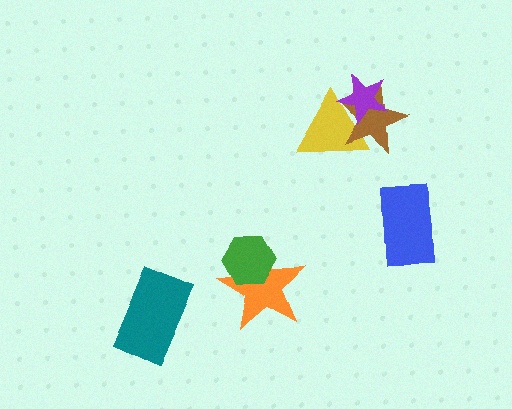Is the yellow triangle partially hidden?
Yes, it is partially covered by another shape.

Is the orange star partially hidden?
Yes, it is partially covered by another shape.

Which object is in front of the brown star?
The purple star is in front of the brown star.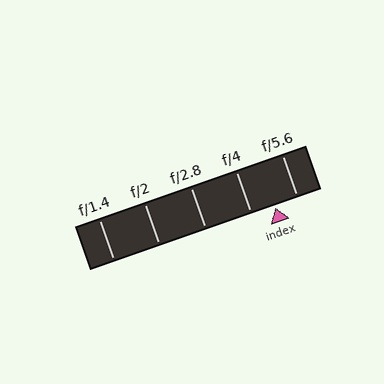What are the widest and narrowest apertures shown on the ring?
The widest aperture shown is f/1.4 and the narrowest is f/5.6.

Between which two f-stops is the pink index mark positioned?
The index mark is between f/4 and f/5.6.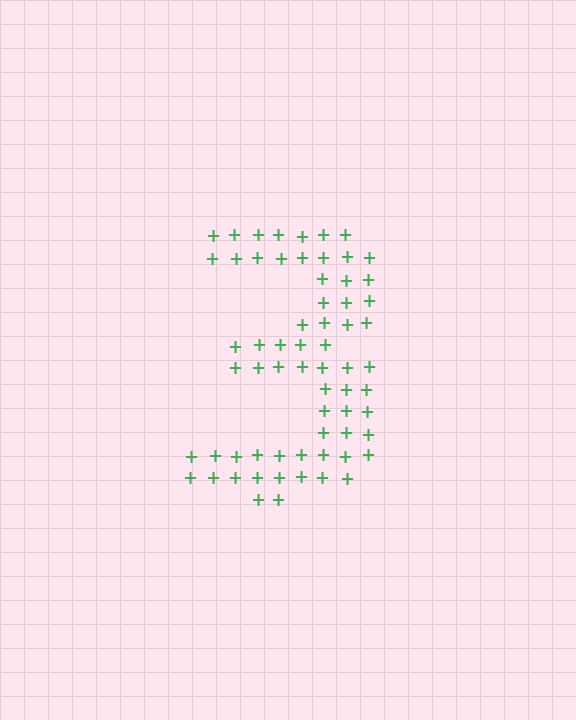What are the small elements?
The small elements are plus signs.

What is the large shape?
The large shape is the digit 3.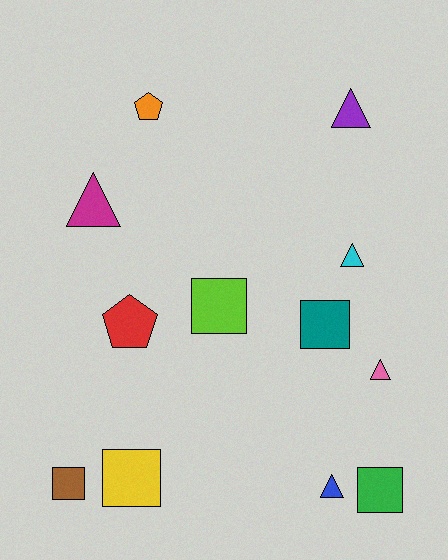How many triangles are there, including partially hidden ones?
There are 5 triangles.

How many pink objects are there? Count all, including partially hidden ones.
There is 1 pink object.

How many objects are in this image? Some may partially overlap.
There are 12 objects.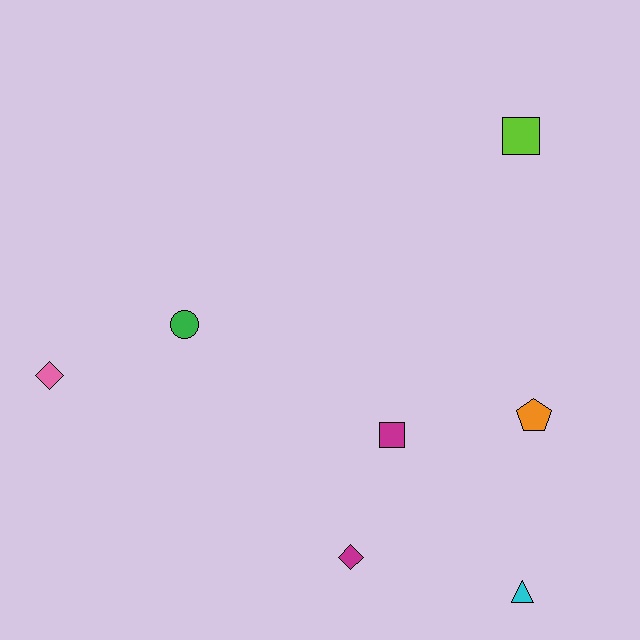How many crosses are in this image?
There are no crosses.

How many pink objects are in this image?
There is 1 pink object.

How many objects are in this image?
There are 7 objects.